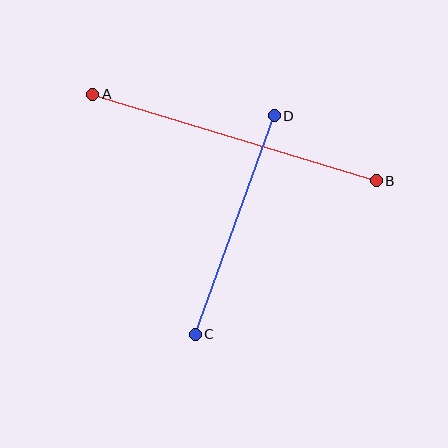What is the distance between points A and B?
The distance is approximately 296 pixels.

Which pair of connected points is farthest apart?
Points A and B are farthest apart.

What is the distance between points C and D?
The distance is approximately 232 pixels.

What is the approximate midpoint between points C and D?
The midpoint is at approximately (235, 225) pixels.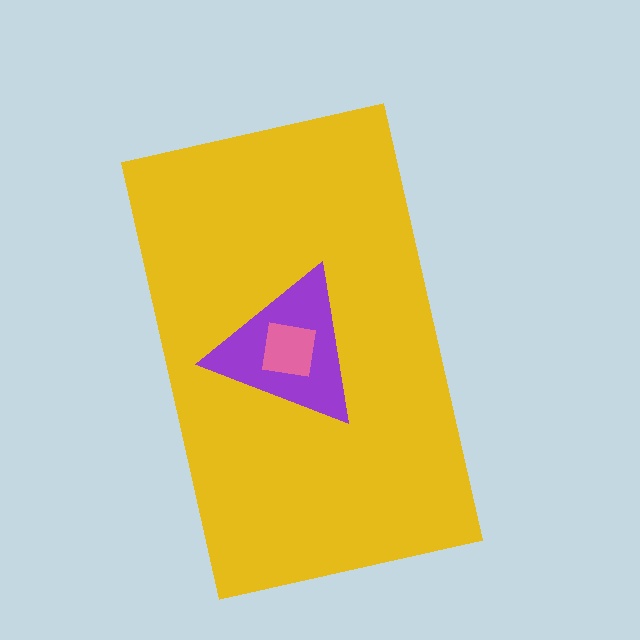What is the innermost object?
The pink square.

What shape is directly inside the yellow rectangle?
The purple triangle.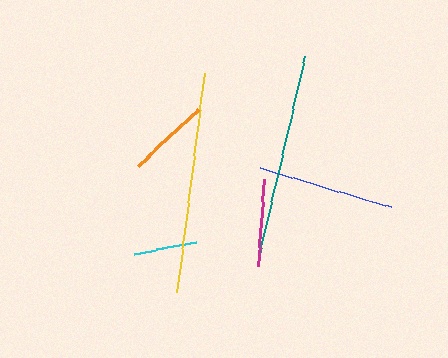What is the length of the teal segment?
The teal segment is approximately 203 pixels long.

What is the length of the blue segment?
The blue segment is approximately 136 pixels long.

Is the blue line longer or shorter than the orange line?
The blue line is longer than the orange line.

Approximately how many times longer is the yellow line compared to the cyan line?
The yellow line is approximately 3.4 times the length of the cyan line.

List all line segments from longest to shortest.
From longest to shortest: yellow, teal, blue, magenta, orange, cyan.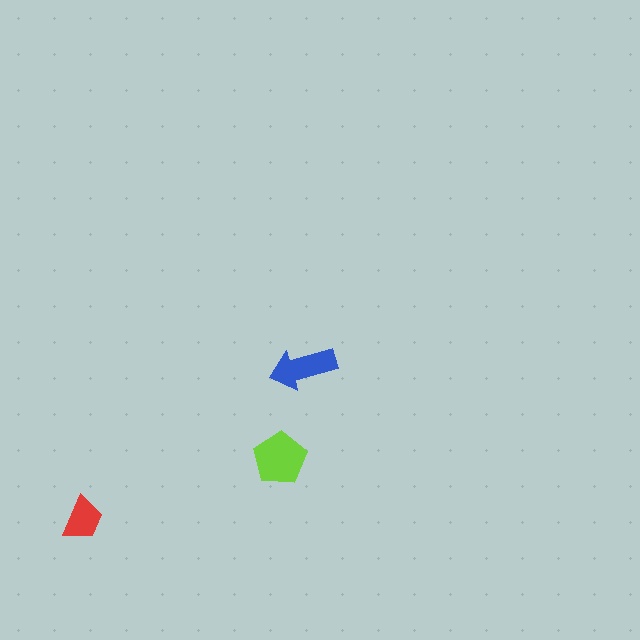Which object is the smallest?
The red trapezoid.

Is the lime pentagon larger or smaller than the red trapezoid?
Larger.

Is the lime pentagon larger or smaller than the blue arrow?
Larger.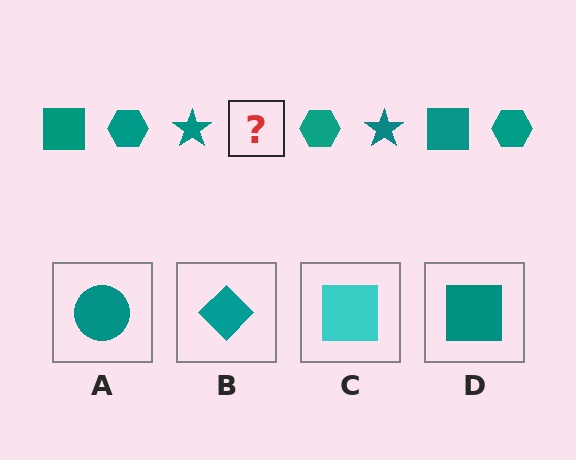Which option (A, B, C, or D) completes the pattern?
D.